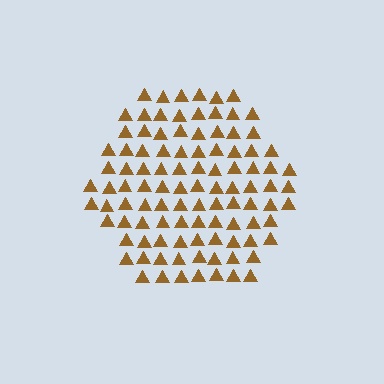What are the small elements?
The small elements are triangles.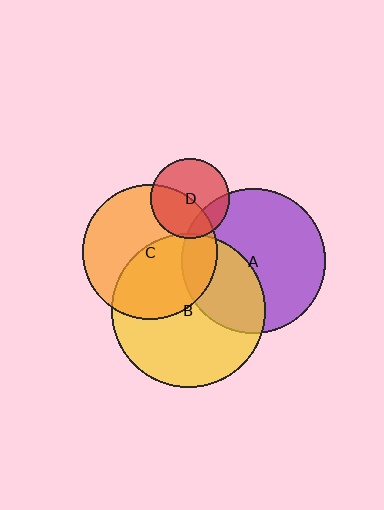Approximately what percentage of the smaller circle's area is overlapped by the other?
Approximately 45%.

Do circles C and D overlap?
Yes.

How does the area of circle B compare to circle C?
Approximately 1.3 times.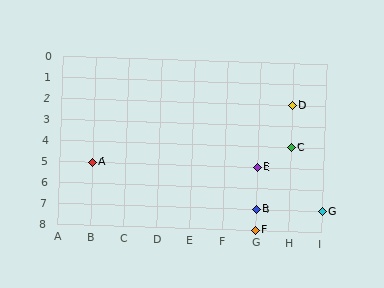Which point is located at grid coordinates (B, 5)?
Point A is at (B, 5).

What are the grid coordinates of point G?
Point G is at grid coordinates (I, 7).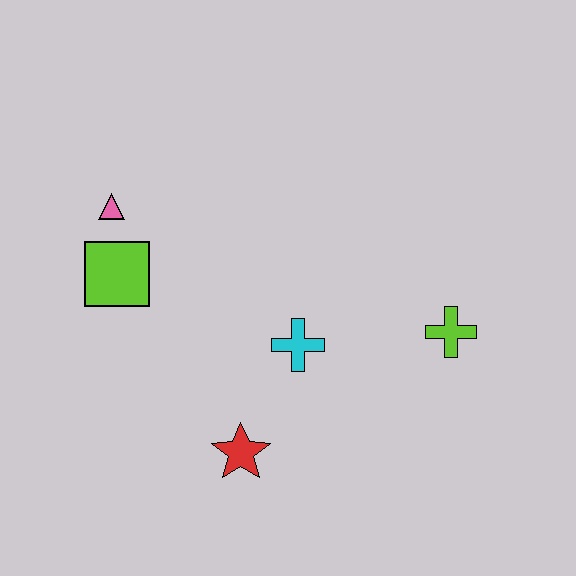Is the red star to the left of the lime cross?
Yes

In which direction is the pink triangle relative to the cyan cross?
The pink triangle is to the left of the cyan cross.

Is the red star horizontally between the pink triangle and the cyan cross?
Yes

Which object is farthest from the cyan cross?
The pink triangle is farthest from the cyan cross.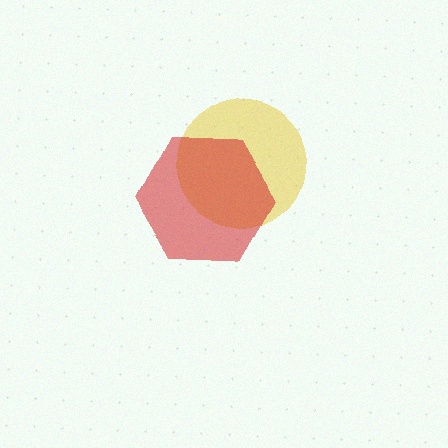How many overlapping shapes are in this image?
There are 2 overlapping shapes in the image.